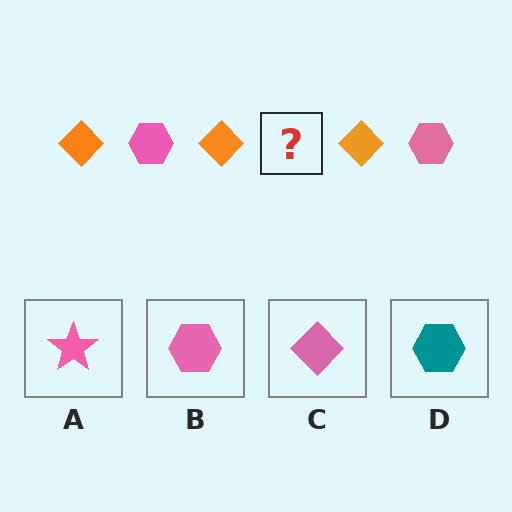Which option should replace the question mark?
Option B.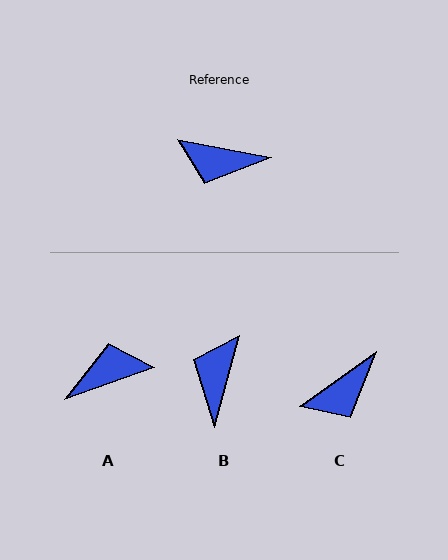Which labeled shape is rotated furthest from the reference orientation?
A, about 150 degrees away.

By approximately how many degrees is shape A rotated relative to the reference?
Approximately 150 degrees clockwise.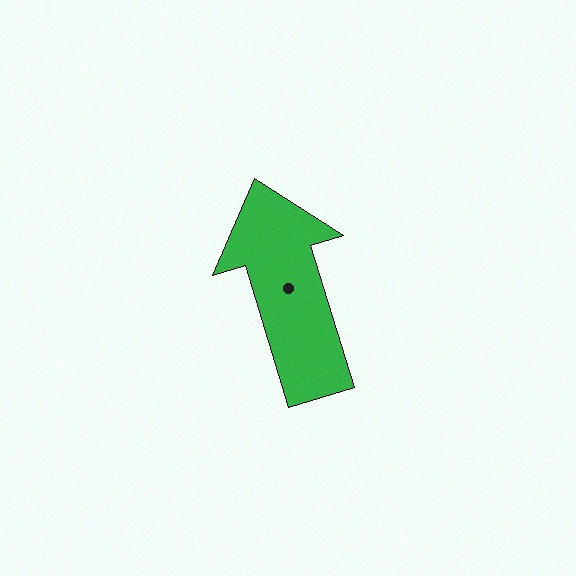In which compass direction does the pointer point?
North.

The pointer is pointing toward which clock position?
Roughly 11 o'clock.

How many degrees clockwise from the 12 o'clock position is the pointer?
Approximately 343 degrees.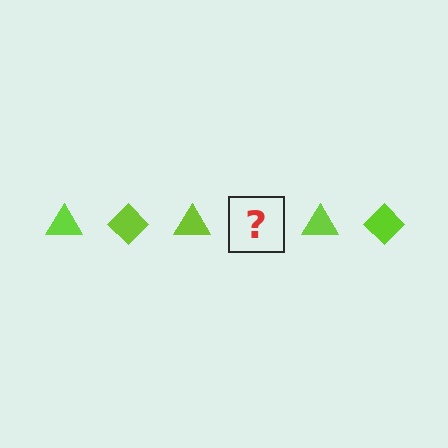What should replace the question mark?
The question mark should be replaced with a lime diamond.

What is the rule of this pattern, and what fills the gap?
The rule is that the pattern cycles through triangle, diamond shapes in lime. The gap should be filled with a lime diamond.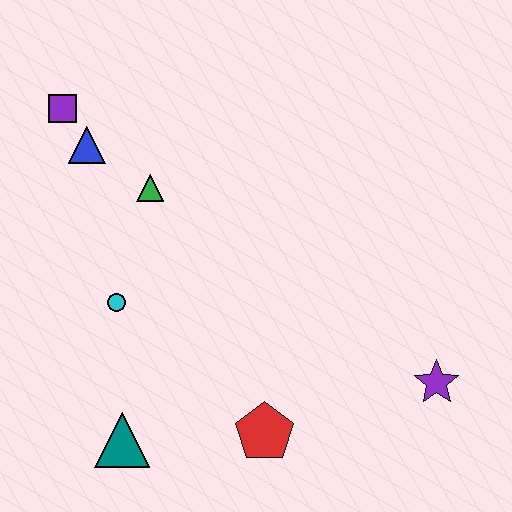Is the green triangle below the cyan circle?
No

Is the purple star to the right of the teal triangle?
Yes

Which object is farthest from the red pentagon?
The purple square is farthest from the red pentagon.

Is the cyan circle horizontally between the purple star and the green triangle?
No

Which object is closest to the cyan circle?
The green triangle is closest to the cyan circle.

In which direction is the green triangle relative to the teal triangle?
The green triangle is above the teal triangle.